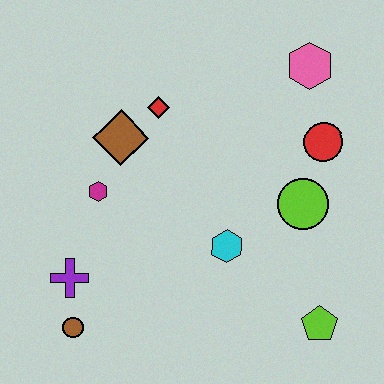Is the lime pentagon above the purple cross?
No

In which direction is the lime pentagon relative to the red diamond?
The lime pentagon is below the red diamond.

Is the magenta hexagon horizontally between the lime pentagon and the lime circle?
No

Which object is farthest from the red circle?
The brown circle is farthest from the red circle.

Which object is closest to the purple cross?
The brown circle is closest to the purple cross.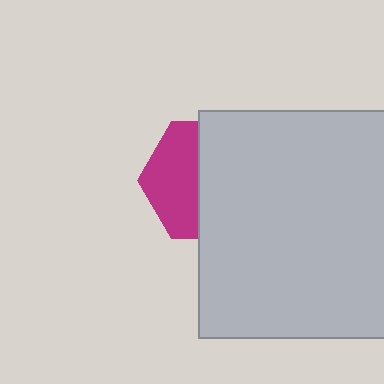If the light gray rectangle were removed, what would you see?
You would see the complete magenta hexagon.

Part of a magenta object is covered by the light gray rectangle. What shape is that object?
It is a hexagon.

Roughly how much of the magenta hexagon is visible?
A small part of it is visible (roughly 42%).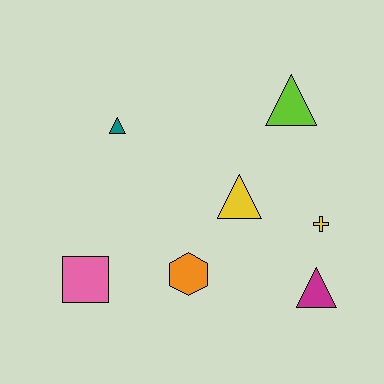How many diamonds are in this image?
There are no diamonds.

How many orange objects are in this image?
There is 1 orange object.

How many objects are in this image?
There are 7 objects.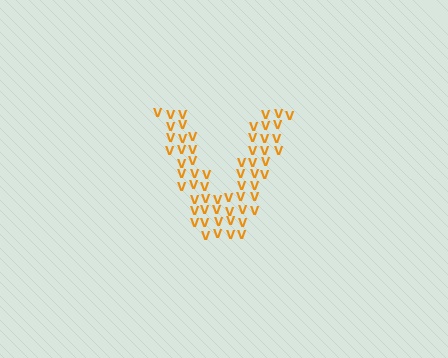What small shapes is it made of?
It is made of small letter V's.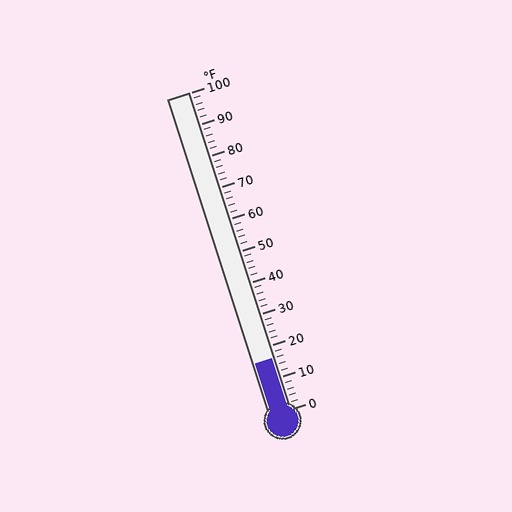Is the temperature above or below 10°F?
The temperature is above 10°F.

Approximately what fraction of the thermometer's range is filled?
The thermometer is filled to approximately 15% of its range.